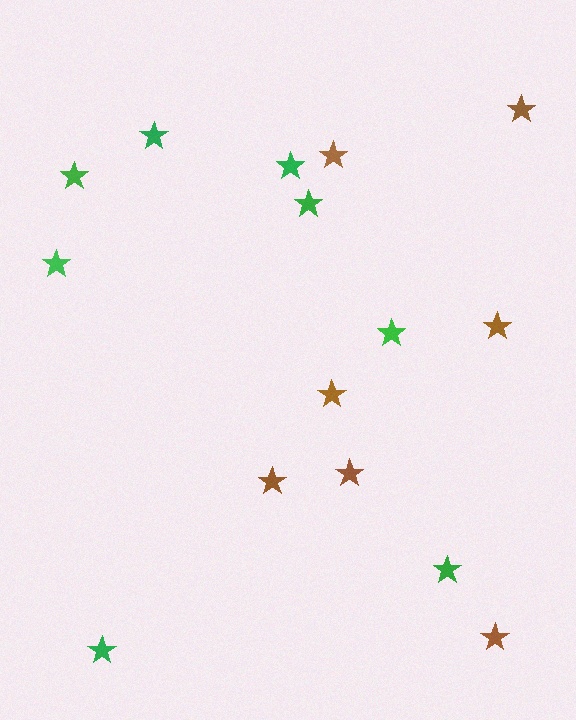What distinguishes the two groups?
There are 2 groups: one group of green stars (8) and one group of brown stars (7).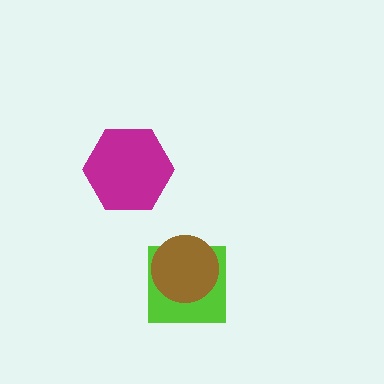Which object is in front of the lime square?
The brown circle is in front of the lime square.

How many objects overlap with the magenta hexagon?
0 objects overlap with the magenta hexagon.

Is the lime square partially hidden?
Yes, it is partially covered by another shape.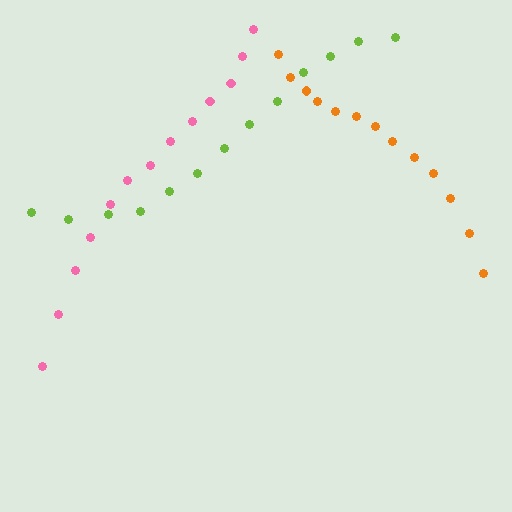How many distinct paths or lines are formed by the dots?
There are 3 distinct paths.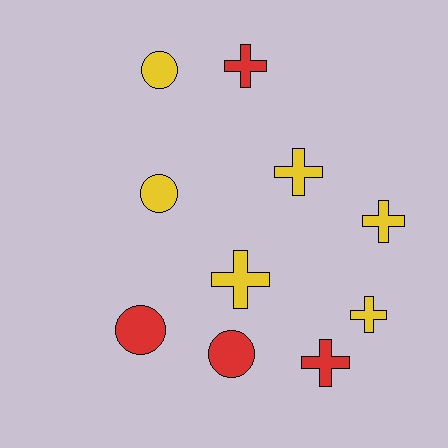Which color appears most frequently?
Yellow, with 6 objects.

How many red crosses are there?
There are 2 red crosses.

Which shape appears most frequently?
Cross, with 6 objects.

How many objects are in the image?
There are 10 objects.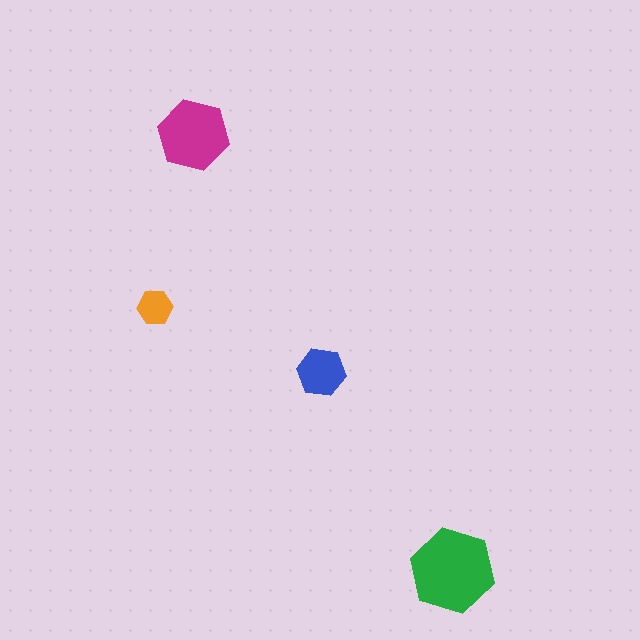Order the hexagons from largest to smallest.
the green one, the magenta one, the blue one, the orange one.